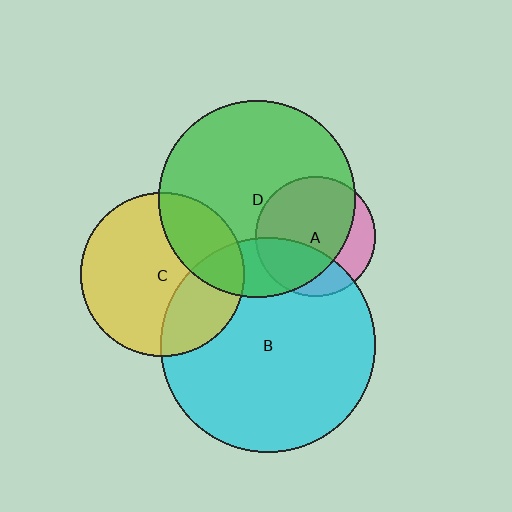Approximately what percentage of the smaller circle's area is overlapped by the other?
Approximately 35%.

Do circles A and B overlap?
Yes.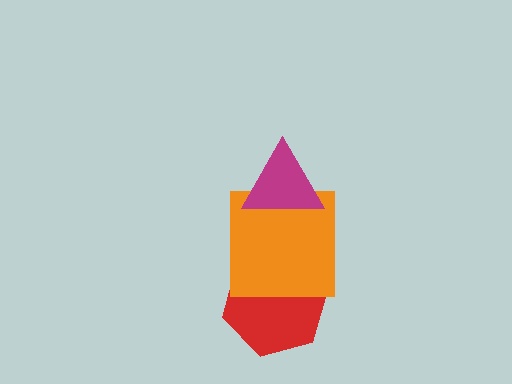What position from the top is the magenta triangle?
The magenta triangle is 1st from the top.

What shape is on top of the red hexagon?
The orange square is on top of the red hexagon.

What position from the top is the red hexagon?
The red hexagon is 3rd from the top.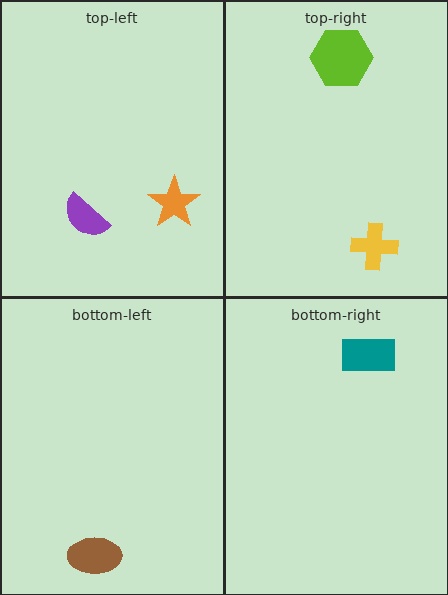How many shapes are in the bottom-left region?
1.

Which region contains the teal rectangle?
The bottom-right region.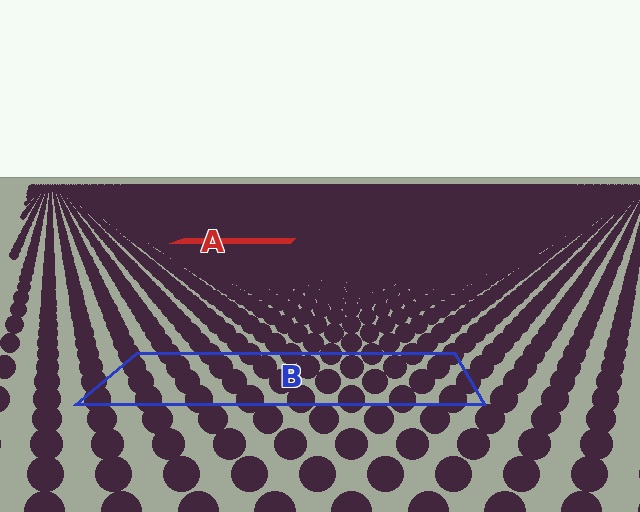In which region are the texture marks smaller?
The texture marks are smaller in region A, because it is farther away.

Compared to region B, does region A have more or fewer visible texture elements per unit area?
Region A has more texture elements per unit area — they are packed more densely because it is farther away.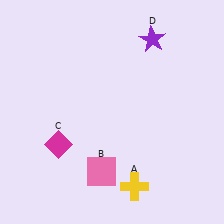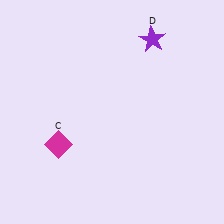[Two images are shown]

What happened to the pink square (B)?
The pink square (B) was removed in Image 2. It was in the bottom-left area of Image 1.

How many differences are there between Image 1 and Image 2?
There are 2 differences between the two images.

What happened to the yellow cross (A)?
The yellow cross (A) was removed in Image 2. It was in the bottom-right area of Image 1.